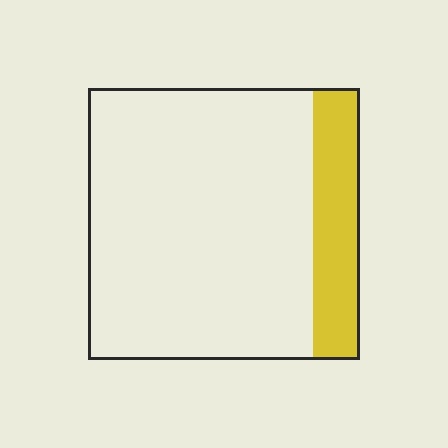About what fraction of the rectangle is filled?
About one sixth (1/6).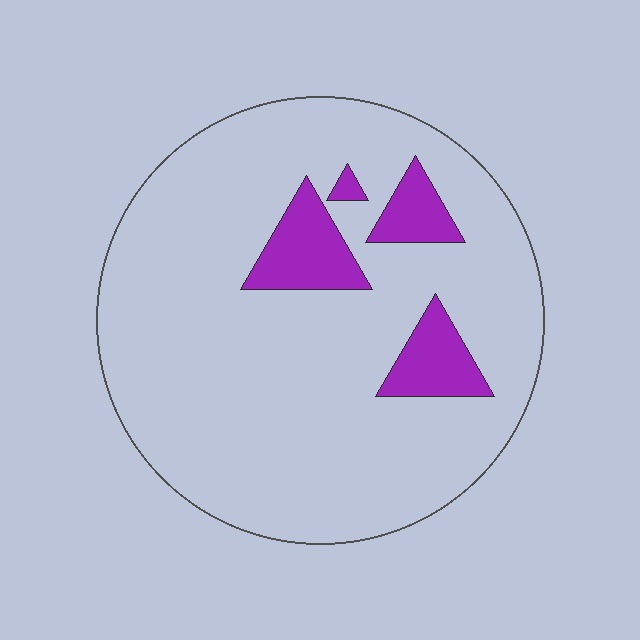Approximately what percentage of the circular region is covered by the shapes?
Approximately 10%.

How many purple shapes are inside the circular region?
4.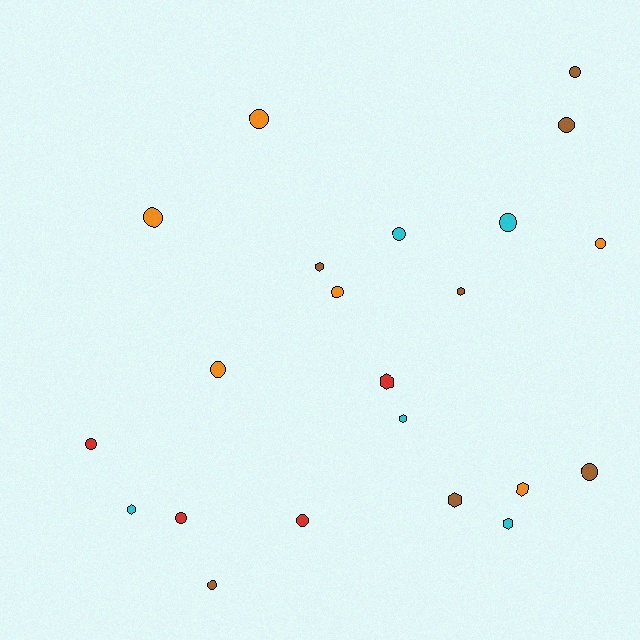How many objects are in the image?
There are 22 objects.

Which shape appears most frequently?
Circle, with 14 objects.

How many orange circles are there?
There are 5 orange circles.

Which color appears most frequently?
Brown, with 7 objects.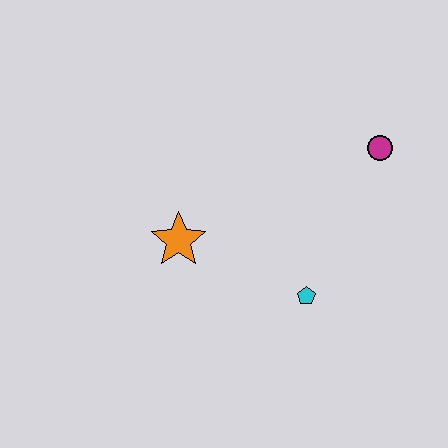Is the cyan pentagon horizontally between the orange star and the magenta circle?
Yes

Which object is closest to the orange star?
The cyan pentagon is closest to the orange star.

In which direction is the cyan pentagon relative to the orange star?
The cyan pentagon is to the right of the orange star.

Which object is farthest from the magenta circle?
The orange star is farthest from the magenta circle.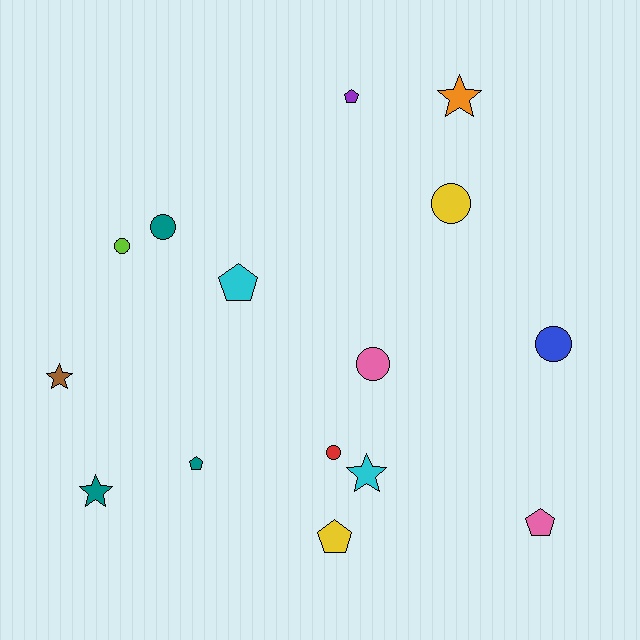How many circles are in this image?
There are 6 circles.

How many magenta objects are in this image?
There are no magenta objects.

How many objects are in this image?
There are 15 objects.